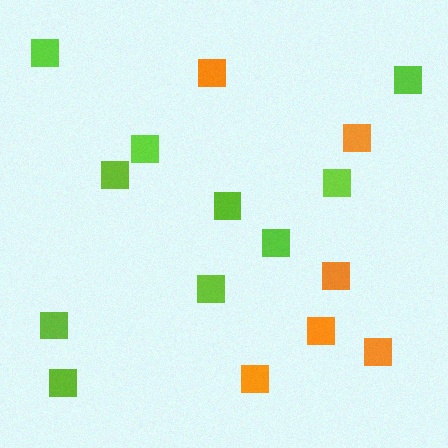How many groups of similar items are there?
There are 2 groups: one group of lime squares (10) and one group of orange squares (6).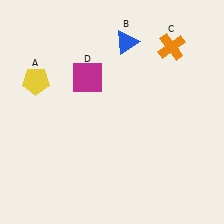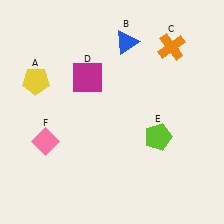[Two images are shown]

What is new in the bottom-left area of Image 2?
A pink diamond (F) was added in the bottom-left area of Image 2.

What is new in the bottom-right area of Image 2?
A lime pentagon (E) was added in the bottom-right area of Image 2.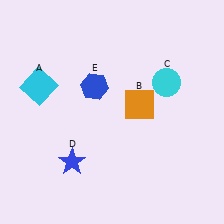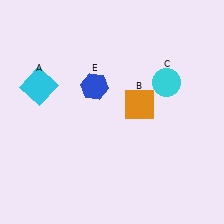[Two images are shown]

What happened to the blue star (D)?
The blue star (D) was removed in Image 2. It was in the bottom-left area of Image 1.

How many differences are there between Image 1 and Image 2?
There is 1 difference between the two images.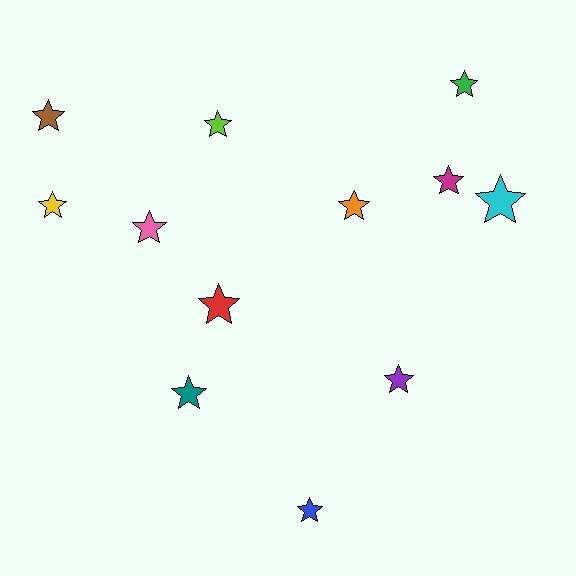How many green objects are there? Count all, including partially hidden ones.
There is 1 green object.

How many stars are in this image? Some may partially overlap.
There are 12 stars.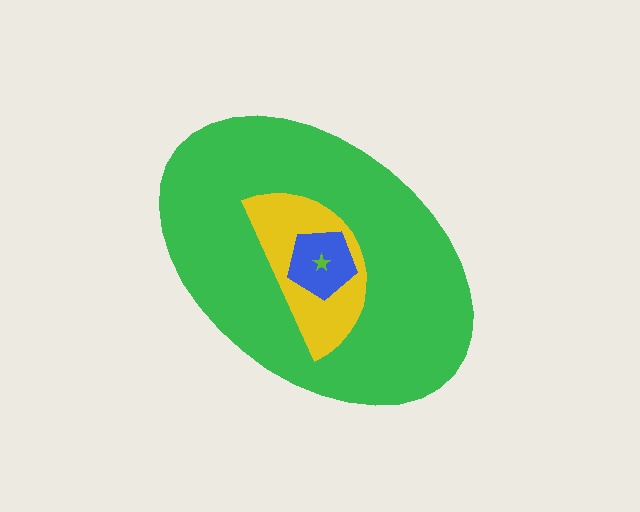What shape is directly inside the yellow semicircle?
The blue pentagon.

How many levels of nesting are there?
4.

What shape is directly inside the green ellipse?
The yellow semicircle.